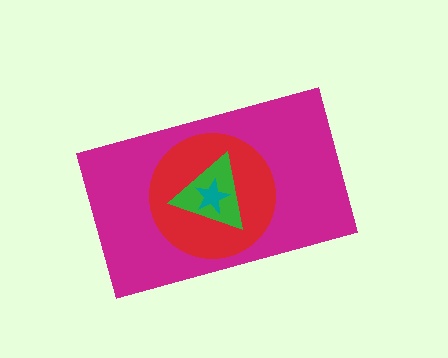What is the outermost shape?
The magenta rectangle.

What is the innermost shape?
The teal star.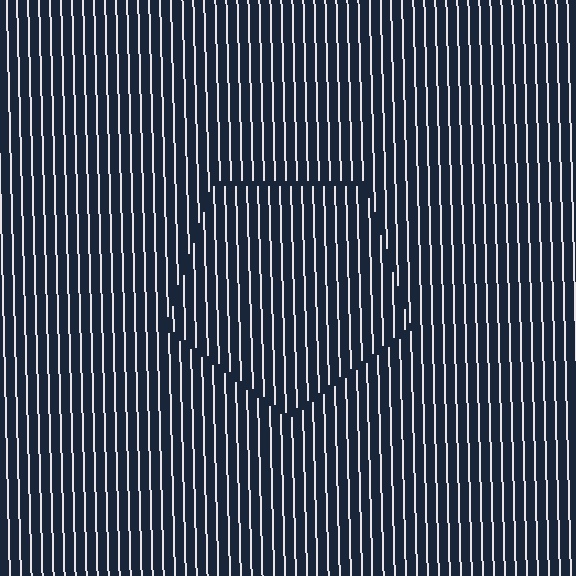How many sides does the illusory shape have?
5 sides — the line-ends trace a pentagon.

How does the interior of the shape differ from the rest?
The interior of the shape contains the same grating, shifted by half a period — the contour is defined by the phase discontinuity where line-ends from the inner and outer gratings abut.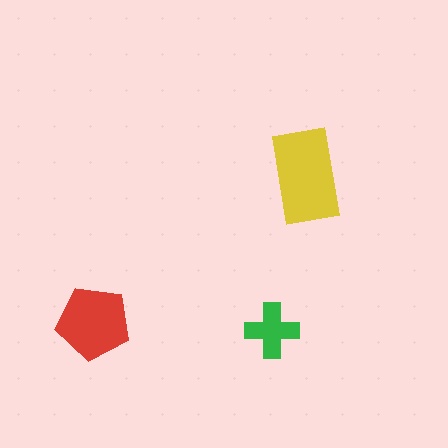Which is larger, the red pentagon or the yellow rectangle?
The yellow rectangle.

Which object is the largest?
The yellow rectangle.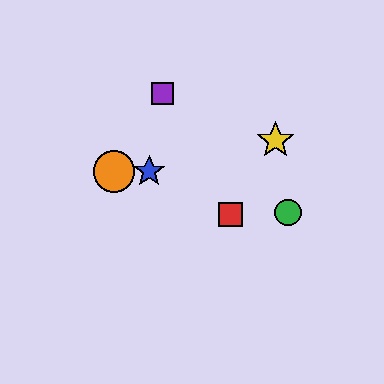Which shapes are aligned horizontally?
The blue star, the orange circle are aligned horizontally.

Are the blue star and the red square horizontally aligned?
No, the blue star is at y≈172 and the red square is at y≈214.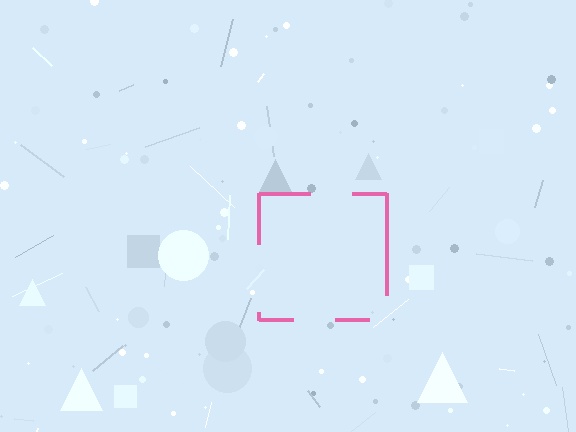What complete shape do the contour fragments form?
The contour fragments form a square.